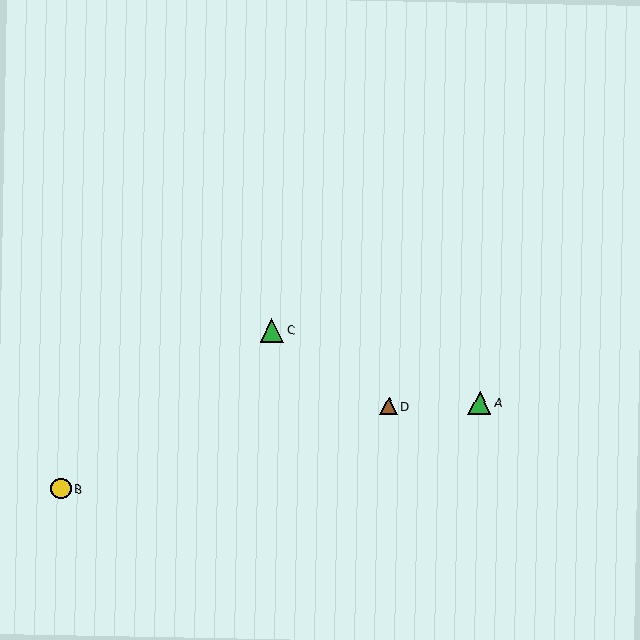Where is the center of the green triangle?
The center of the green triangle is at (480, 403).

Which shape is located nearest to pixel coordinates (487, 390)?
The green triangle (labeled A) at (480, 403) is nearest to that location.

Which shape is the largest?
The green triangle (labeled C) is the largest.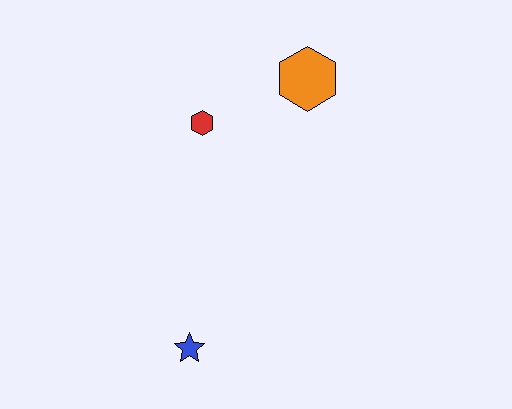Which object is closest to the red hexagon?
The orange hexagon is closest to the red hexagon.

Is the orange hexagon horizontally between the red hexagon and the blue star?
No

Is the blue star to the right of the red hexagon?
No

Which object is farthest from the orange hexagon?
The blue star is farthest from the orange hexagon.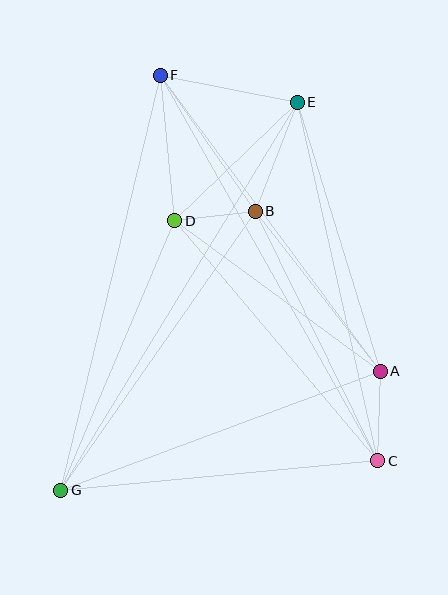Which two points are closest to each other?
Points B and D are closest to each other.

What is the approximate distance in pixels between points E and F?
The distance between E and F is approximately 140 pixels.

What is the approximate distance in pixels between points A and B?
The distance between A and B is approximately 203 pixels.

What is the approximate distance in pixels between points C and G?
The distance between C and G is approximately 319 pixels.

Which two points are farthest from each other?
Points E and G are farthest from each other.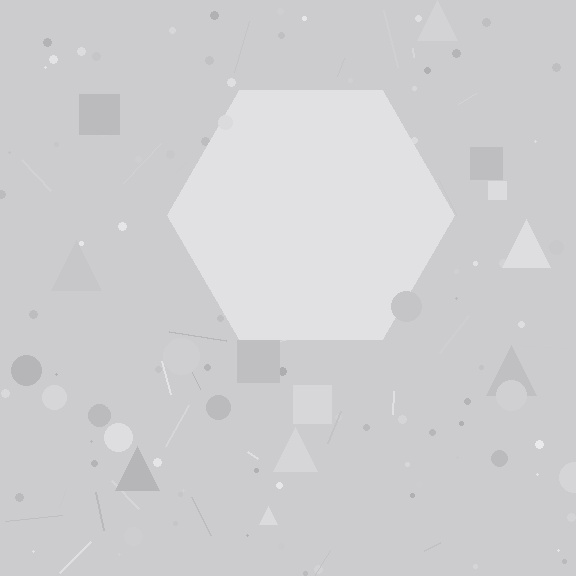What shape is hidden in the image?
A hexagon is hidden in the image.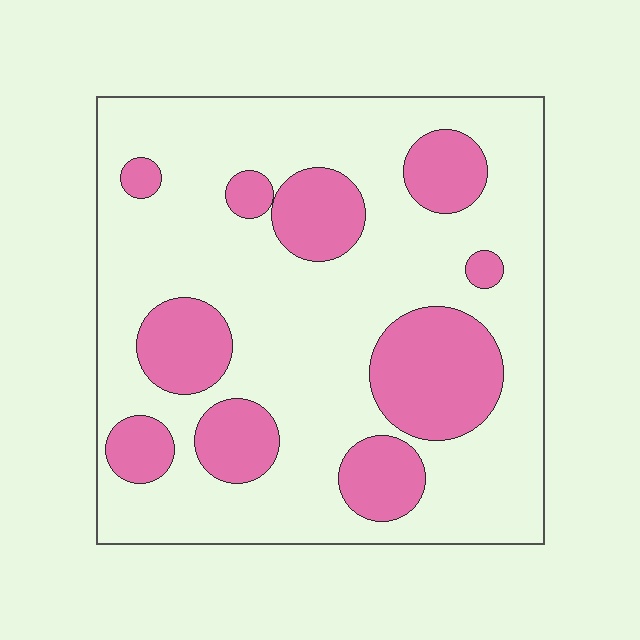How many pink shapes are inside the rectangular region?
10.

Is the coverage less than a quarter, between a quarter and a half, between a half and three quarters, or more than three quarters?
Between a quarter and a half.